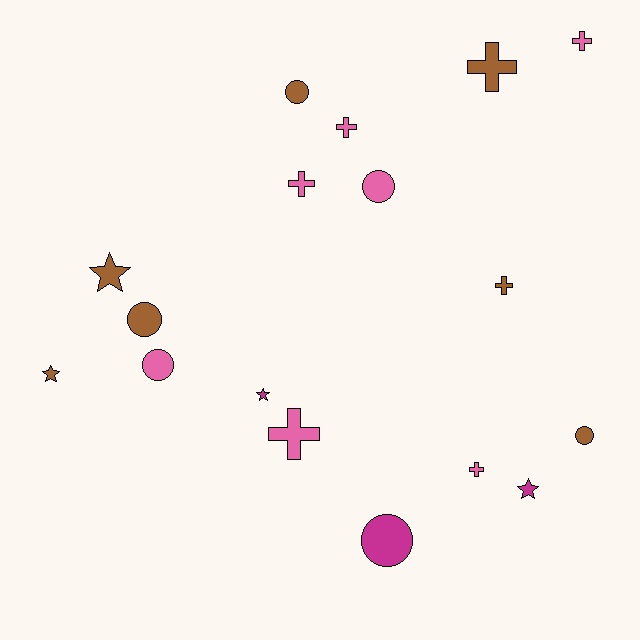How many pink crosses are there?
There are 5 pink crosses.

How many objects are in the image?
There are 17 objects.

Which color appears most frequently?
Brown, with 7 objects.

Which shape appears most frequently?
Cross, with 7 objects.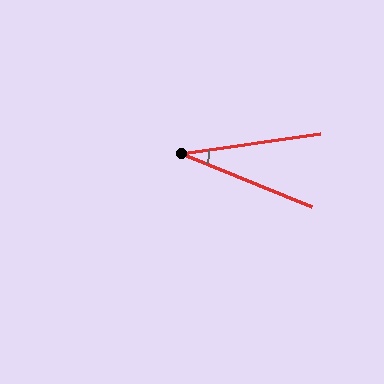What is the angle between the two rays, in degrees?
Approximately 30 degrees.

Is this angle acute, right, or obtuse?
It is acute.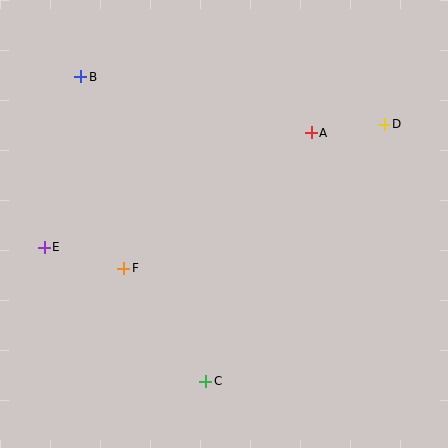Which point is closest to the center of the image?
Point F at (124, 268) is closest to the center.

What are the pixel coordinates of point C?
Point C is at (206, 381).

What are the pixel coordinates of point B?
Point B is at (81, 77).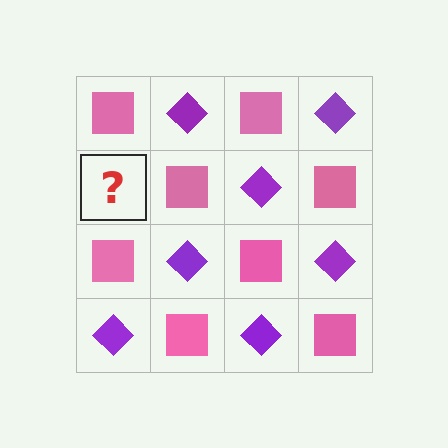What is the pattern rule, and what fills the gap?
The rule is that it alternates pink square and purple diamond in a checkerboard pattern. The gap should be filled with a purple diamond.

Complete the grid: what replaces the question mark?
The question mark should be replaced with a purple diamond.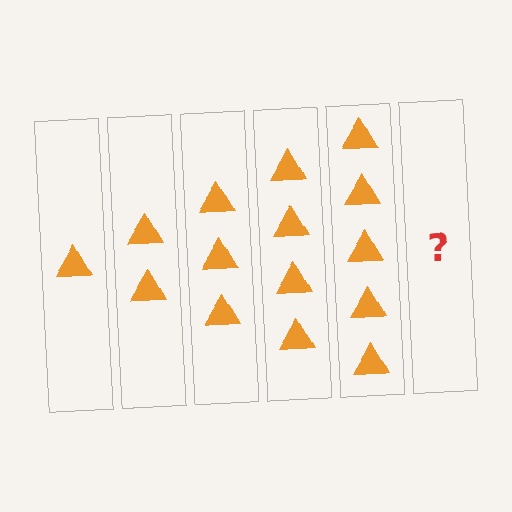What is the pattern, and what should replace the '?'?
The pattern is that each step adds one more triangle. The '?' should be 6 triangles.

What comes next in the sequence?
The next element should be 6 triangles.